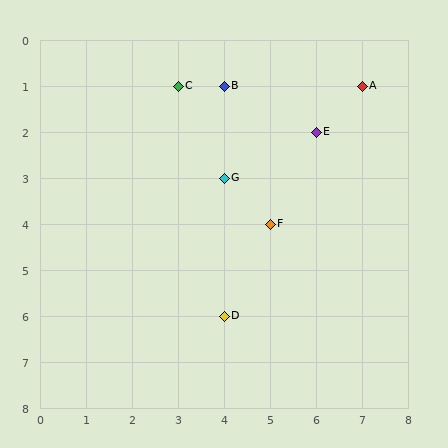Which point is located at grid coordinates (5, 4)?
Point F is at (5, 4).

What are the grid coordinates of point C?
Point C is at grid coordinates (3, 1).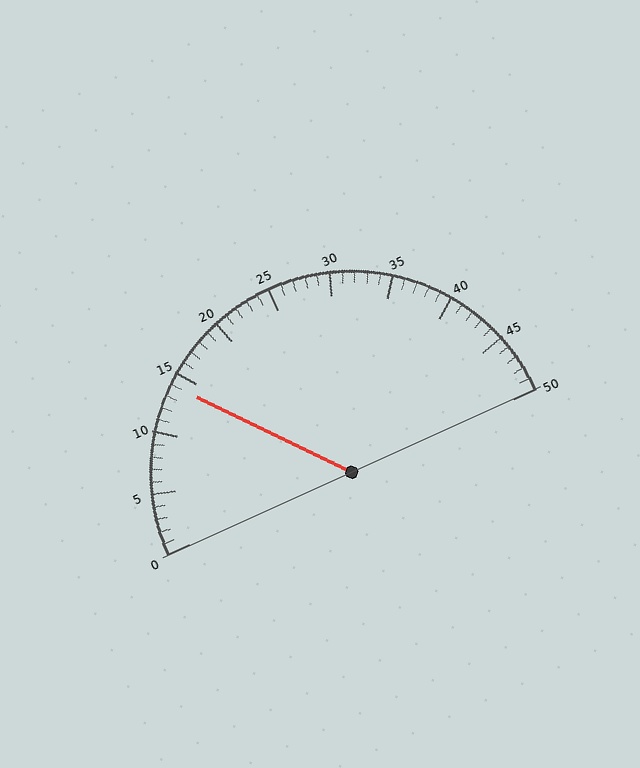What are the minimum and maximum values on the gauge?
The gauge ranges from 0 to 50.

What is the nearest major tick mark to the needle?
The nearest major tick mark is 15.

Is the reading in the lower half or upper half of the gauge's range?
The reading is in the lower half of the range (0 to 50).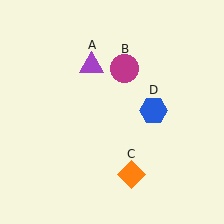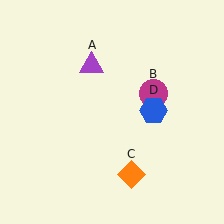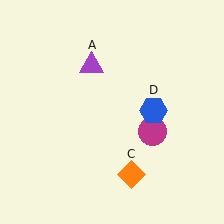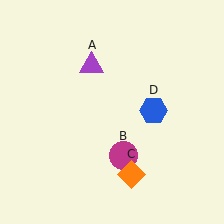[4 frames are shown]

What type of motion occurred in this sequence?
The magenta circle (object B) rotated clockwise around the center of the scene.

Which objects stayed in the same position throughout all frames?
Purple triangle (object A) and orange diamond (object C) and blue hexagon (object D) remained stationary.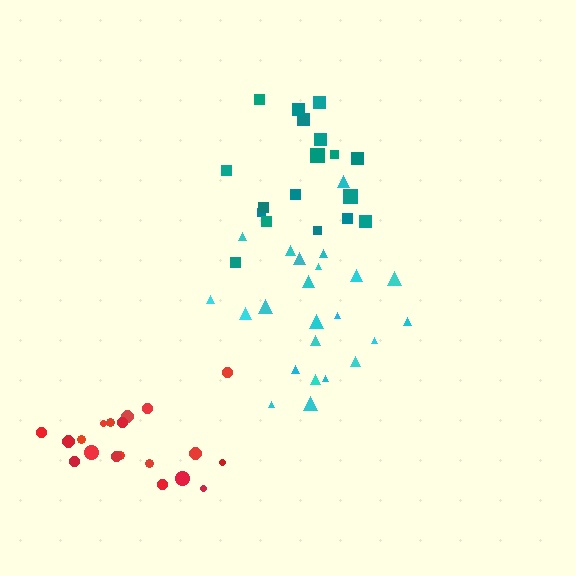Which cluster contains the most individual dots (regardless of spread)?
Cyan (23).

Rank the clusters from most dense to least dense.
red, cyan, teal.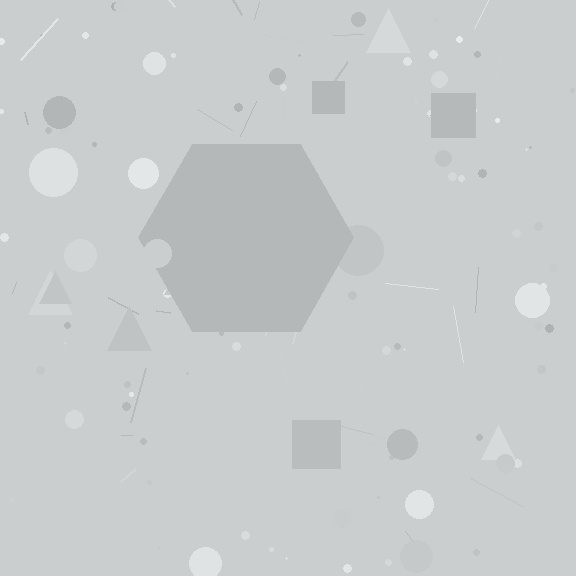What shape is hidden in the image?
A hexagon is hidden in the image.